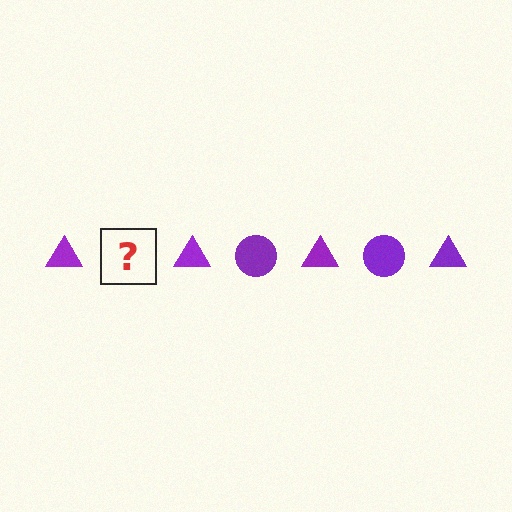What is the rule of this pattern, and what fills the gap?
The rule is that the pattern cycles through triangle, circle shapes in purple. The gap should be filled with a purple circle.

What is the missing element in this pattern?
The missing element is a purple circle.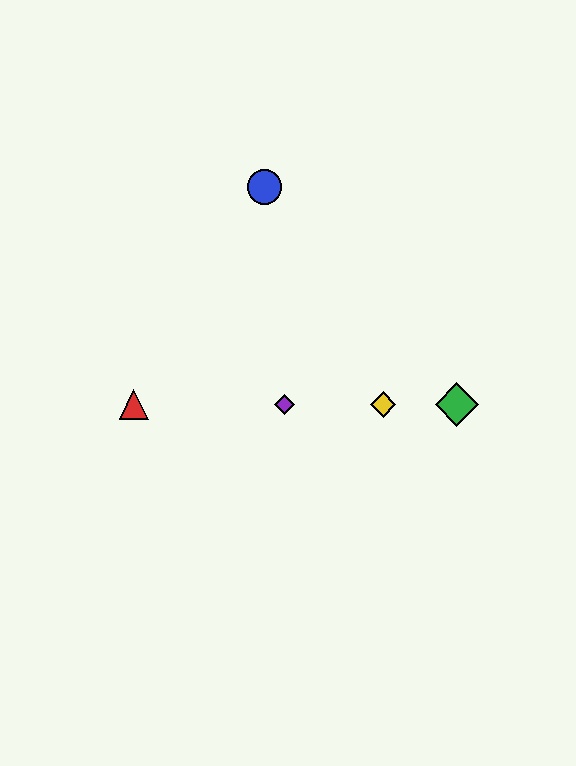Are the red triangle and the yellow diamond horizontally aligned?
Yes, both are at y≈404.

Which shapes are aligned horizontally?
The red triangle, the green diamond, the yellow diamond, the purple diamond are aligned horizontally.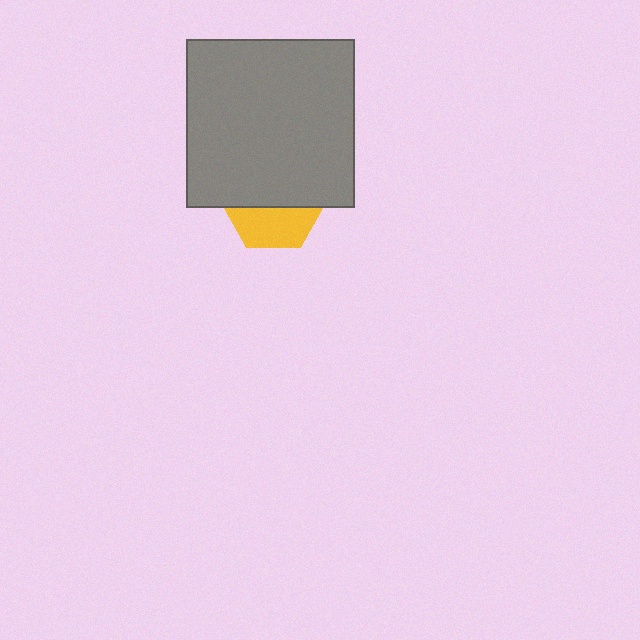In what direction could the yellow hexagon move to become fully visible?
The yellow hexagon could move down. That would shift it out from behind the gray rectangle entirely.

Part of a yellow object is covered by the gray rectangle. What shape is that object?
It is a hexagon.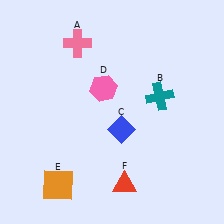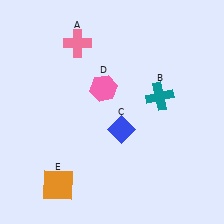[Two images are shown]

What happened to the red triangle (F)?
The red triangle (F) was removed in Image 2. It was in the bottom-right area of Image 1.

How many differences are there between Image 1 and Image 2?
There is 1 difference between the two images.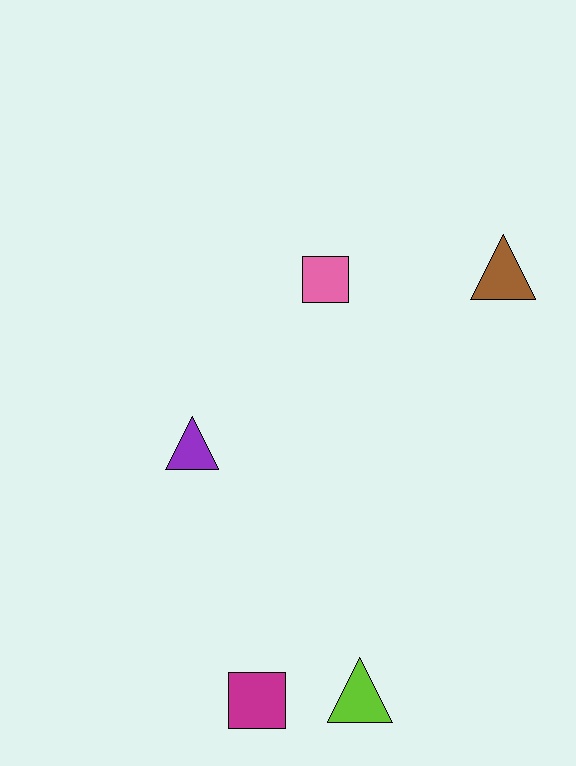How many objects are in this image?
There are 5 objects.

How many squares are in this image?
There are 2 squares.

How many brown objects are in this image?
There is 1 brown object.